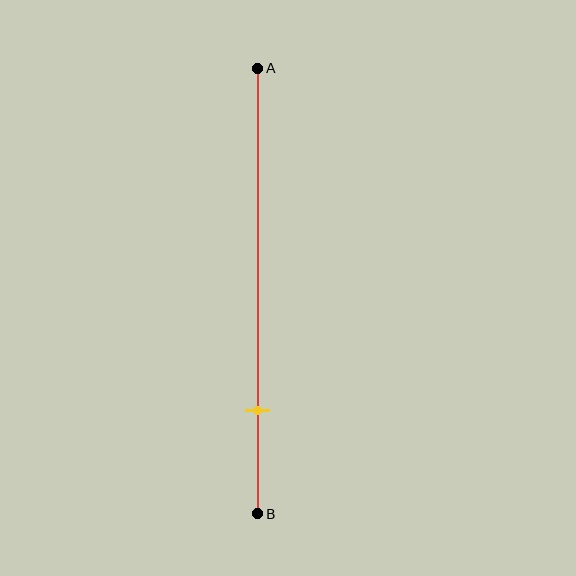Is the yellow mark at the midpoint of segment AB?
No, the mark is at about 75% from A, not at the 50% midpoint.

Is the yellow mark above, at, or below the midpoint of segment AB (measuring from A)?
The yellow mark is below the midpoint of segment AB.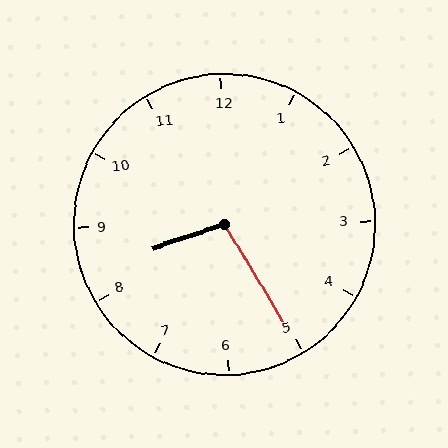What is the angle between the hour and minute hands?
Approximately 102 degrees.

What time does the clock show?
8:25.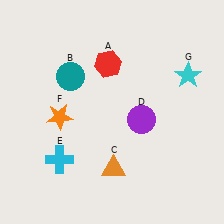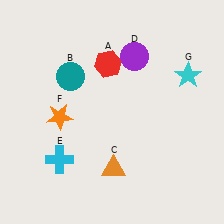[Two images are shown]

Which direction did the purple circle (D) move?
The purple circle (D) moved up.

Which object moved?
The purple circle (D) moved up.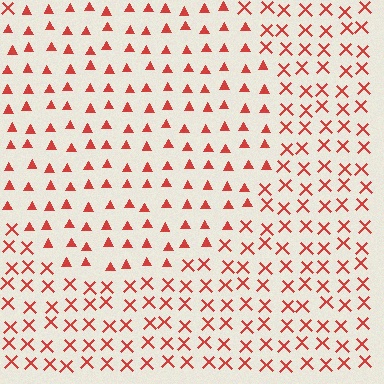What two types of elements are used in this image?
The image uses triangles inside the circle region and X marks outside it.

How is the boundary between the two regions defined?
The boundary is defined by a change in element shape: triangles inside vs. X marks outside. All elements share the same color and spacing.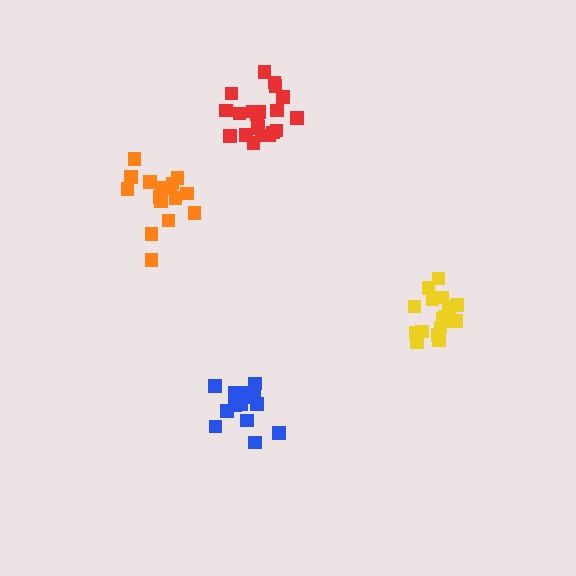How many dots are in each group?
Group 1: 15 dots, Group 2: 16 dots, Group 3: 17 dots, Group 4: 21 dots (69 total).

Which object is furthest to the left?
The orange cluster is leftmost.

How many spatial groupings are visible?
There are 4 spatial groupings.